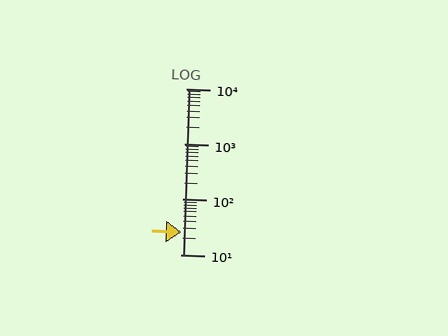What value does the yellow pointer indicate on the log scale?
The pointer indicates approximately 26.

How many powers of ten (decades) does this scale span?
The scale spans 3 decades, from 10 to 10000.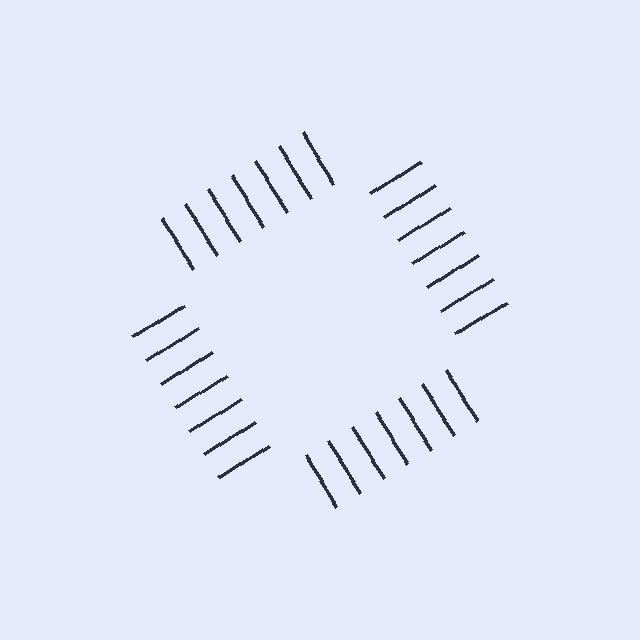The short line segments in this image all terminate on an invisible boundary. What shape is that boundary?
An illusory square — the line segments terminate on its edges but no continuous stroke is drawn.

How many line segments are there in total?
28 — 7 along each of the 4 edges.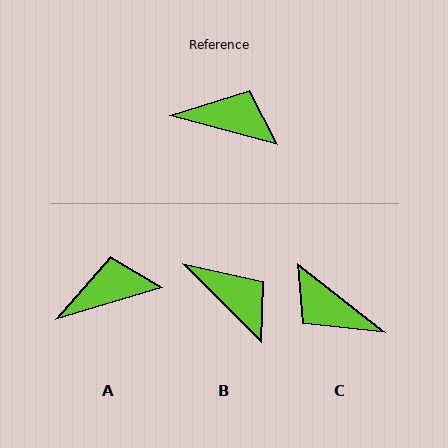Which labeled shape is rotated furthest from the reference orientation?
C, about 157 degrees away.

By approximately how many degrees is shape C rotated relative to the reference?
Approximately 157 degrees counter-clockwise.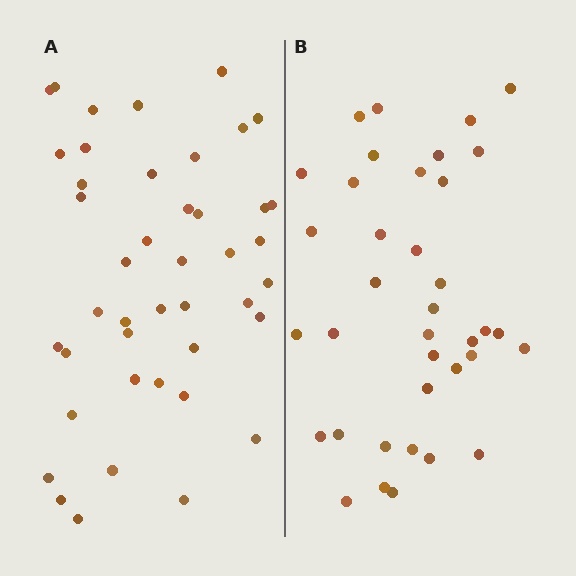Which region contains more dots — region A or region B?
Region A (the left region) has more dots.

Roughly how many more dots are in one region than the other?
Region A has about 6 more dots than region B.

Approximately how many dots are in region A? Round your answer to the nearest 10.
About 40 dots. (The exact count is 43, which rounds to 40.)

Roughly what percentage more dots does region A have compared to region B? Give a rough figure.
About 15% more.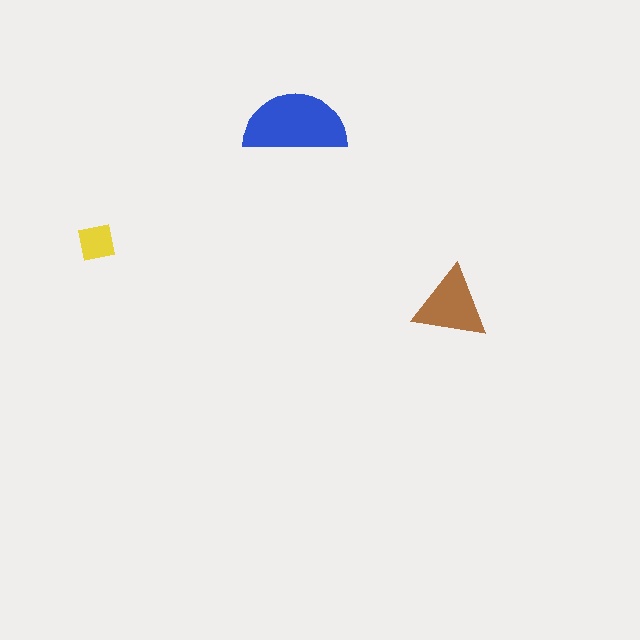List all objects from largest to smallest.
The blue semicircle, the brown triangle, the yellow square.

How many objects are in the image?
There are 3 objects in the image.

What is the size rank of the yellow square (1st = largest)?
3rd.